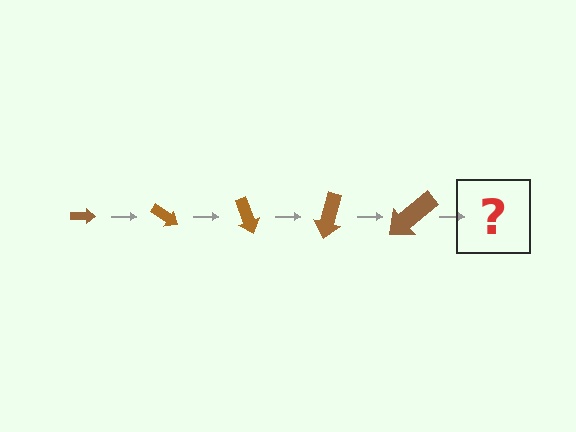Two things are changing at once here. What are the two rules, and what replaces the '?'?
The two rules are that the arrow grows larger each step and it rotates 35 degrees each step. The '?' should be an arrow, larger than the previous one and rotated 175 degrees from the start.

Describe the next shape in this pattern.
It should be an arrow, larger than the previous one and rotated 175 degrees from the start.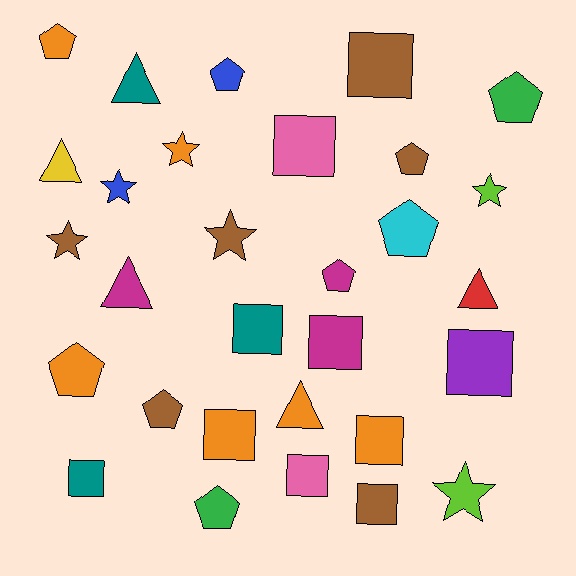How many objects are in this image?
There are 30 objects.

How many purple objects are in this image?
There is 1 purple object.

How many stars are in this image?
There are 6 stars.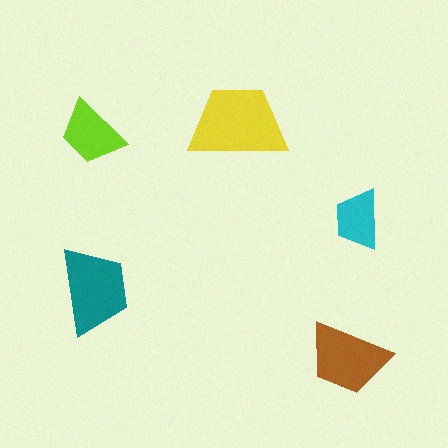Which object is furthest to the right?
The cyan trapezoid is rightmost.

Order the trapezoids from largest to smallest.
the yellow one, the teal one, the brown one, the lime one, the cyan one.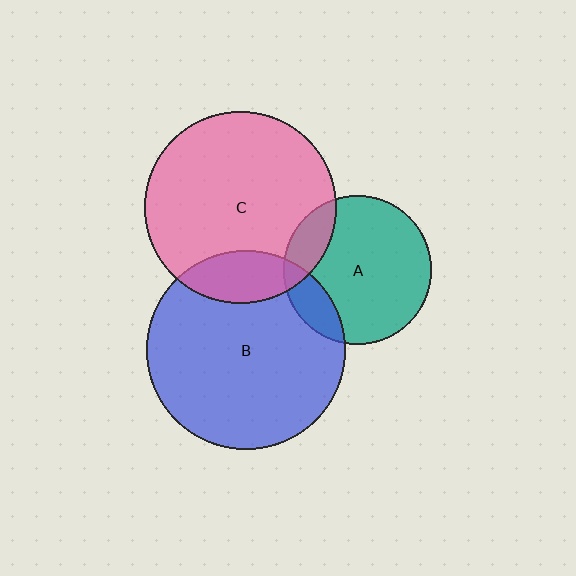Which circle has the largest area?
Circle B (blue).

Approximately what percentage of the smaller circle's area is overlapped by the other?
Approximately 15%.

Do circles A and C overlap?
Yes.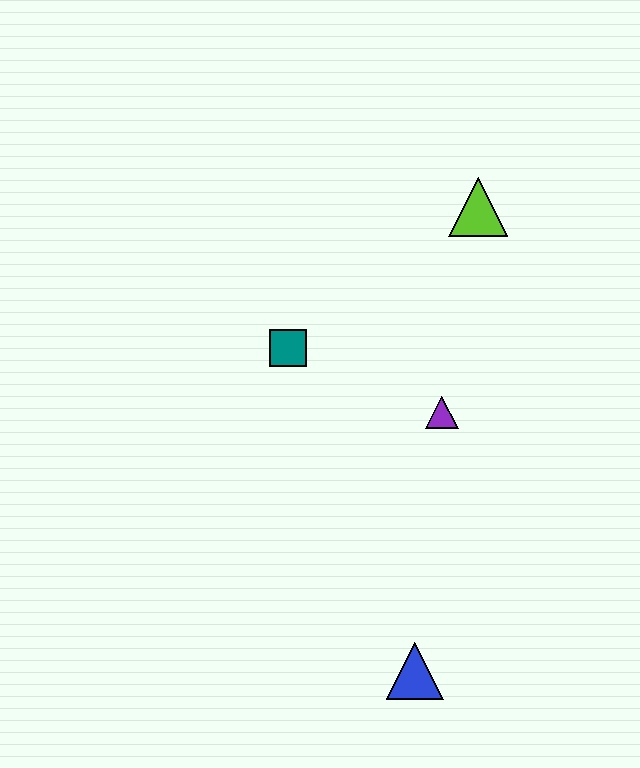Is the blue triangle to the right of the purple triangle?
No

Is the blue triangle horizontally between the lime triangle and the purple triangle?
No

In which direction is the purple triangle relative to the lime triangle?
The purple triangle is below the lime triangle.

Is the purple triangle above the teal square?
No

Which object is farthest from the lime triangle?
The blue triangle is farthest from the lime triangle.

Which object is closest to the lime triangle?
The purple triangle is closest to the lime triangle.